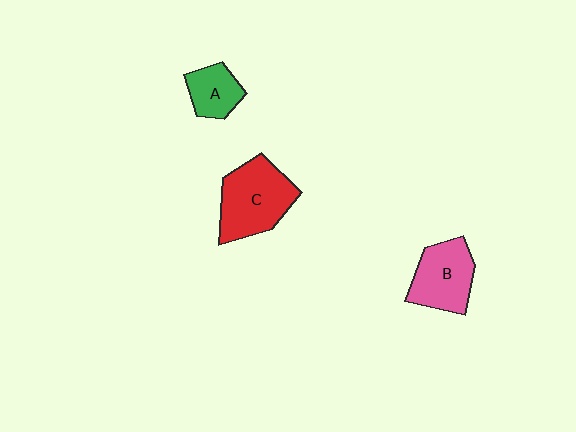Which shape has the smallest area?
Shape A (green).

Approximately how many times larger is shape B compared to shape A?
Approximately 1.6 times.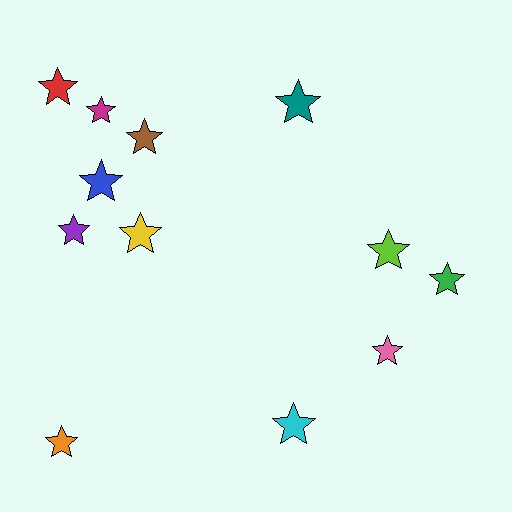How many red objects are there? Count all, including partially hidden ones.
There is 1 red object.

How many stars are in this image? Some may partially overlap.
There are 12 stars.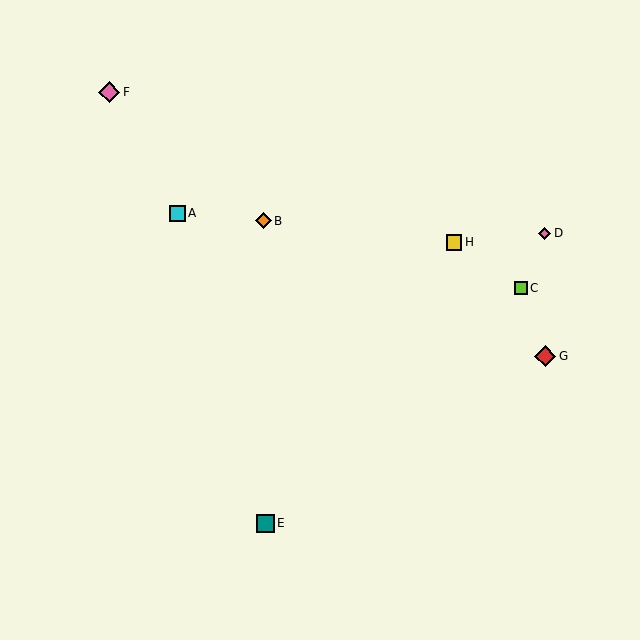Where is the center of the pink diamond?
The center of the pink diamond is at (545, 233).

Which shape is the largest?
The pink diamond (labeled F) is the largest.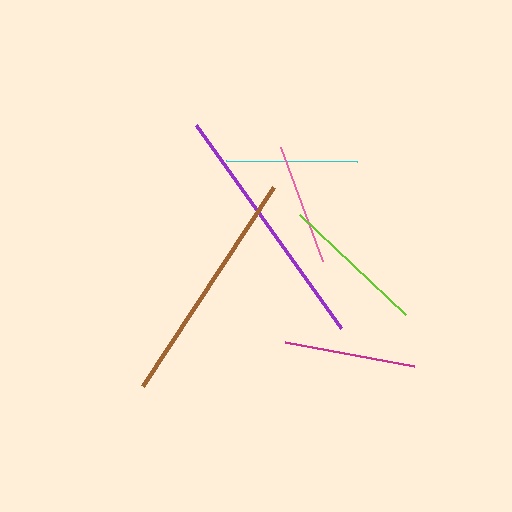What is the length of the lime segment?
The lime segment is approximately 146 pixels long.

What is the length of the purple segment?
The purple segment is approximately 248 pixels long.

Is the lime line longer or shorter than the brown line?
The brown line is longer than the lime line.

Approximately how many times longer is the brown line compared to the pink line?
The brown line is approximately 2.0 times the length of the pink line.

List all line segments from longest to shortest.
From longest to shortest: purple, brown, lime, cyan, magenta, pink.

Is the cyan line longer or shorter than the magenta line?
The cyan line is longer than the magenta line.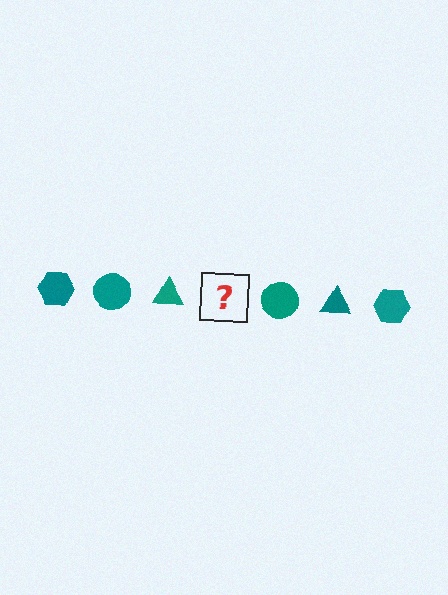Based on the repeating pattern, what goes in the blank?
The blank should be a teal hexagon.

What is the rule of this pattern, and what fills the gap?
The rule is that the pattern cycles through hexagon, circle, triangle shapes in teal. The gap should be filled with a teal hexagon.